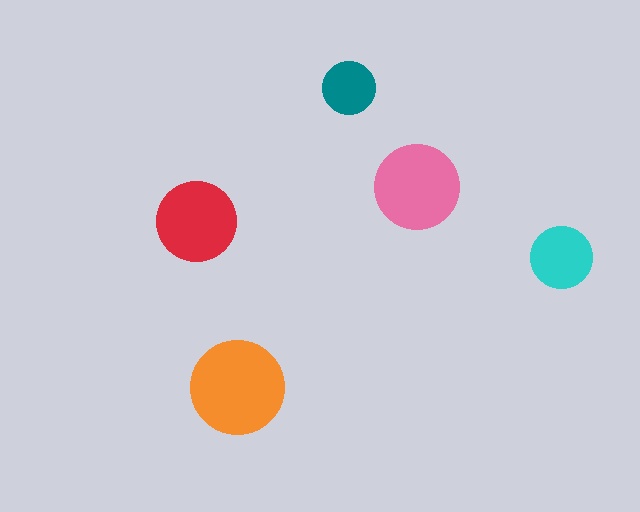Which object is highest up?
The teal circle is topmost.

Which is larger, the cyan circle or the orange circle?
The orange one.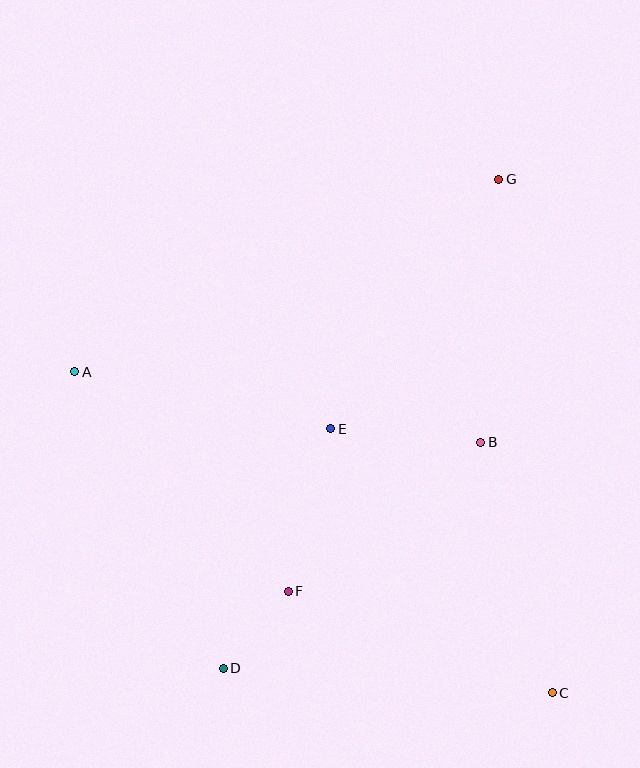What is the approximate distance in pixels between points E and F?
The distance between E and F is approximately 168 pixels.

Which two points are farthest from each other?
Points A and C are farthest from each other.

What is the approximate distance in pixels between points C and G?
The distance between C and G is approximately 516 pixels.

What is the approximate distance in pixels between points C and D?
The distance between C and D is approximately 330 pixels.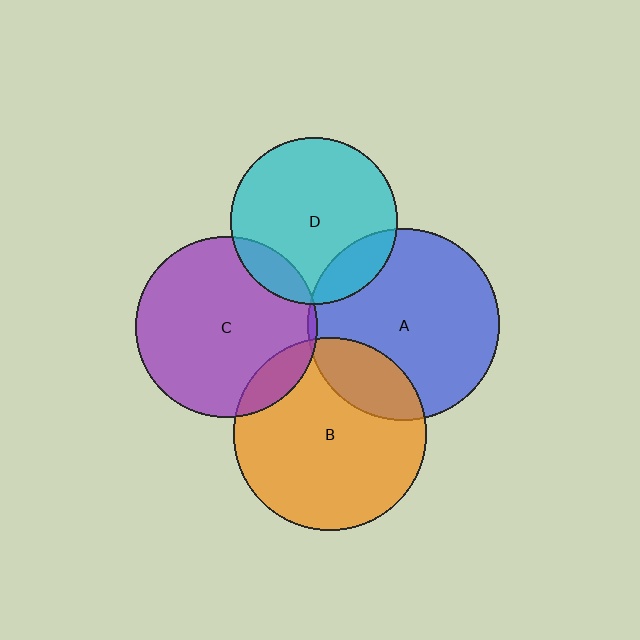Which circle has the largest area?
Circle B (orange).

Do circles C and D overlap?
Yes.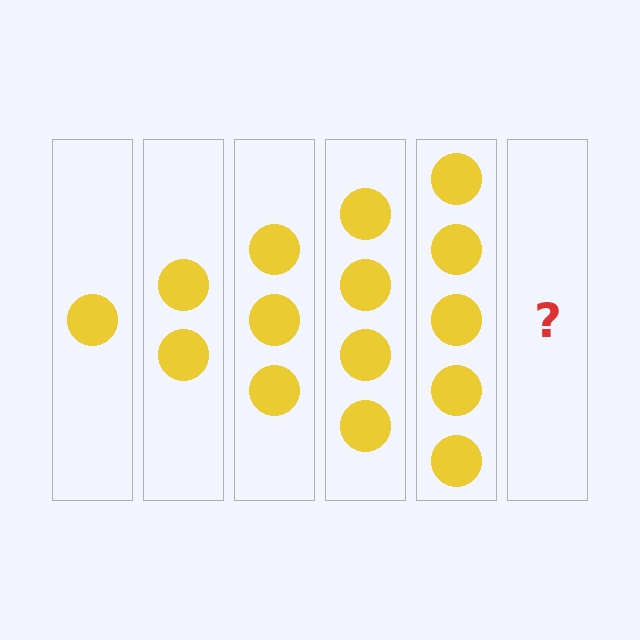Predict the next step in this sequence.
The next step is 6 circles.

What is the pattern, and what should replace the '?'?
The pattern is that each step adds one more circle. The '?' should be 6 circles.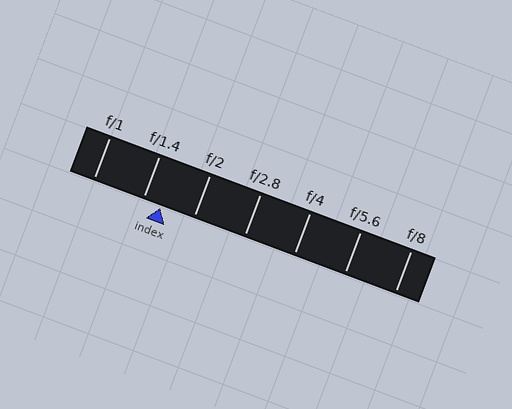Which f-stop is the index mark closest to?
The index mark is closest to f/1.4.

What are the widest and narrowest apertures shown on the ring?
The widest aperture shown is f/1 and the narrowest is f/8.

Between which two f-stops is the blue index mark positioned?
The index mark is between f/1.4 and f/2.